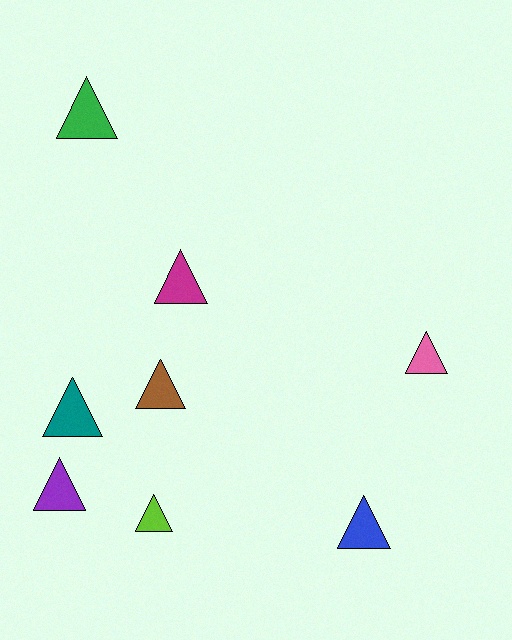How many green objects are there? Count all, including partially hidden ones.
There is 1 green object.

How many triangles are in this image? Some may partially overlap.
There are 8 triangles.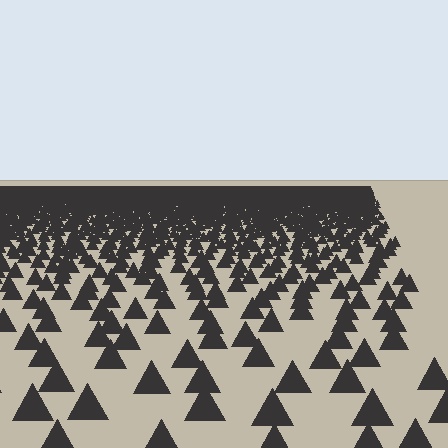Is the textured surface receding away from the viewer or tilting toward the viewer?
The surface is receding away from the viewer. Texture elements get smaller and denser toward the top.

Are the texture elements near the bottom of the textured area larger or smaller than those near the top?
Larger. Near the bottom, elements are closer to the viewer and appear at a bigger on-screen size.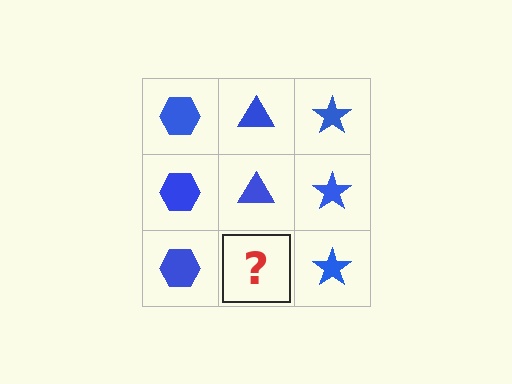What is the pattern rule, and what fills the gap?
The rule is that each column has a consistent shape. The gap should be filled with a blue triangle.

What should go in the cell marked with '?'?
The missing cell should contain a blue triangle.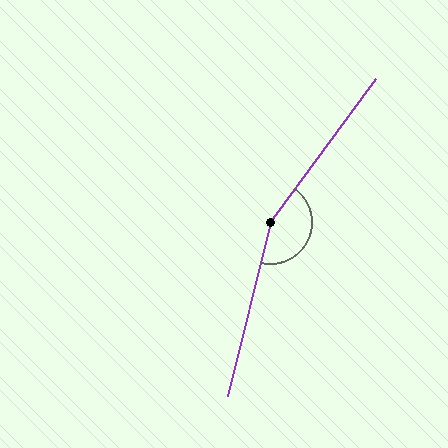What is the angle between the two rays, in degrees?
Approximately 157 degrees.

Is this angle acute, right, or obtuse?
It is obtuse.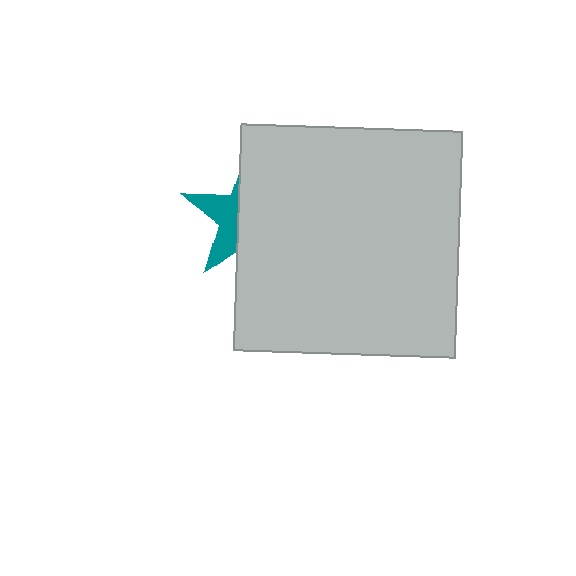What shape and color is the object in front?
The object in front is a light gray rectangle.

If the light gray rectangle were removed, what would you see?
You would see the complete teal star.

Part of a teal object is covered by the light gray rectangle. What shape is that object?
It is a star.